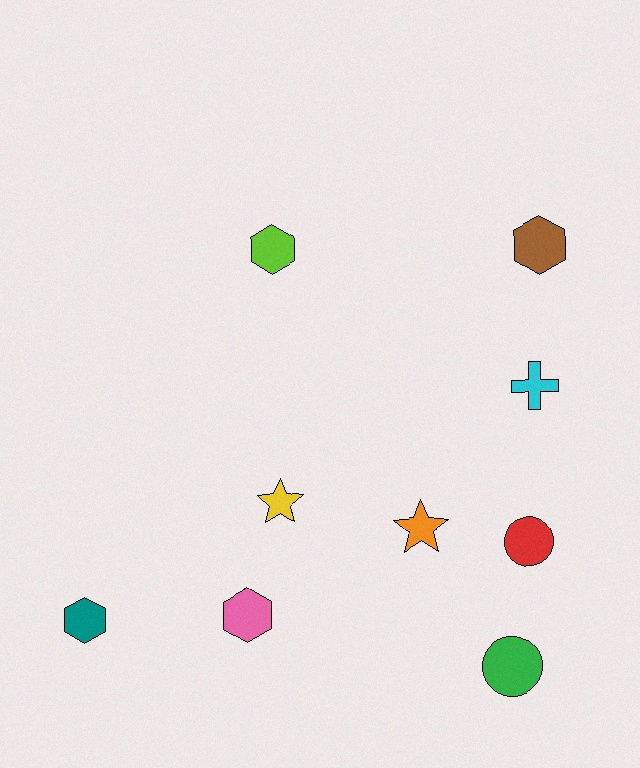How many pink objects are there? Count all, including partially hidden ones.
There is 1 pink object.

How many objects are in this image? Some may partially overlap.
There are 9 objects.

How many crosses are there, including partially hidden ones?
There is 1 cross.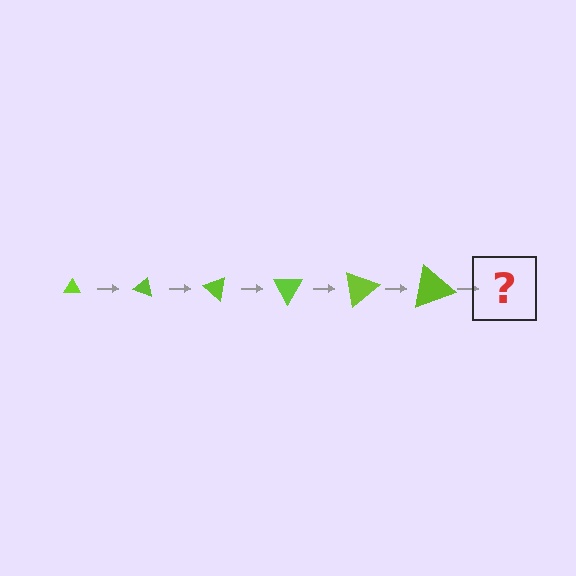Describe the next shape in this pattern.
It should be a triangle, larger than the previous one and rotated 120 degrees from the start.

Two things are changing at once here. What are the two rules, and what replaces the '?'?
The two rules are that the triangle grows larger each step and it rotates 20 degrees each step. The '?' should be a triangle, larger than the previous one and rotated 120 degrees from the start.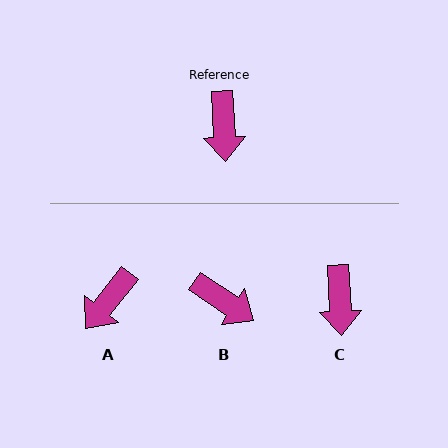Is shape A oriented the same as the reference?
No, it is off by about 42 degrees.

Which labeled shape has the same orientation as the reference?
C.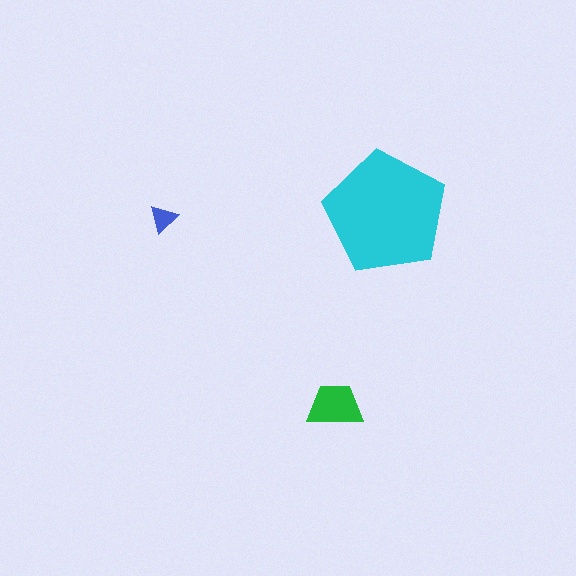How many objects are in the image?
There are 3 objects in the image.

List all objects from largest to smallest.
The cyan pentagon, the green trapezoid, the blue triangle.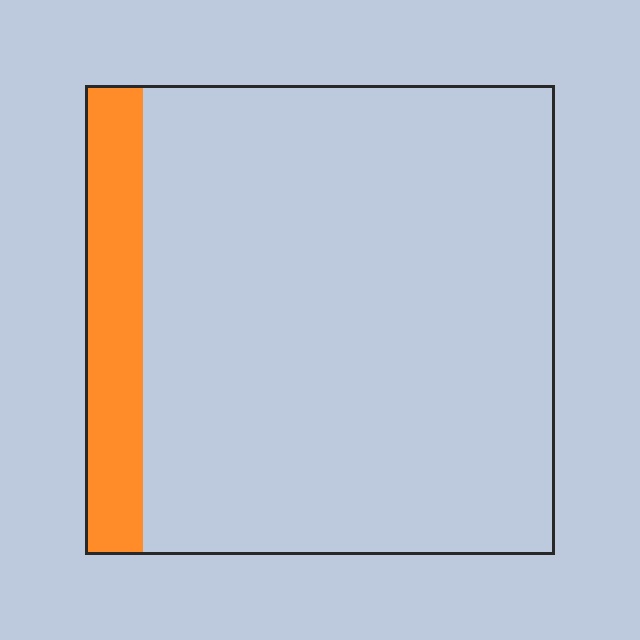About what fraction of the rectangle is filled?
About one eighth (1/8).